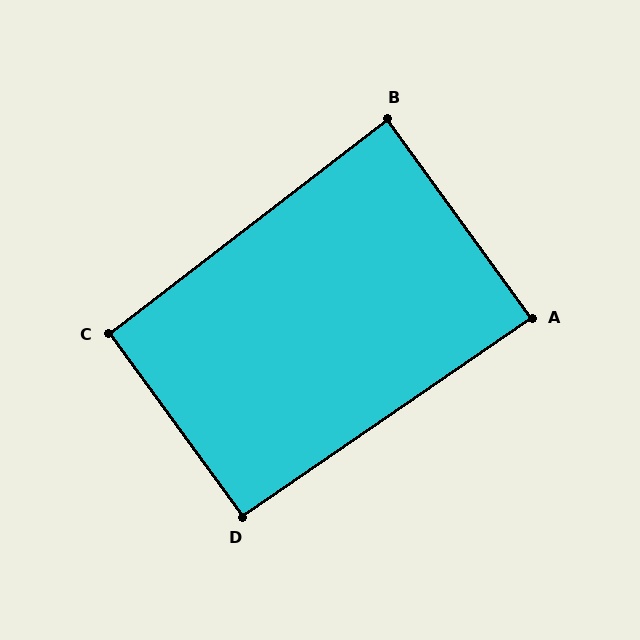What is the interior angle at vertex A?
Approximately 89 degrees (approximately right).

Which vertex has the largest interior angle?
D, at approximately 92 degrees.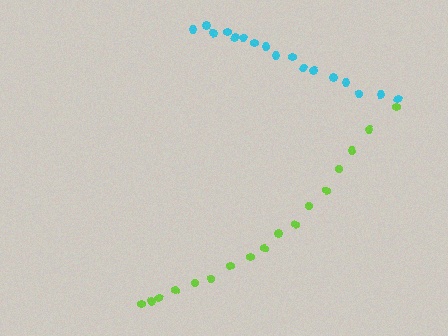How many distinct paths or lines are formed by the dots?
There are 2 distinct paths.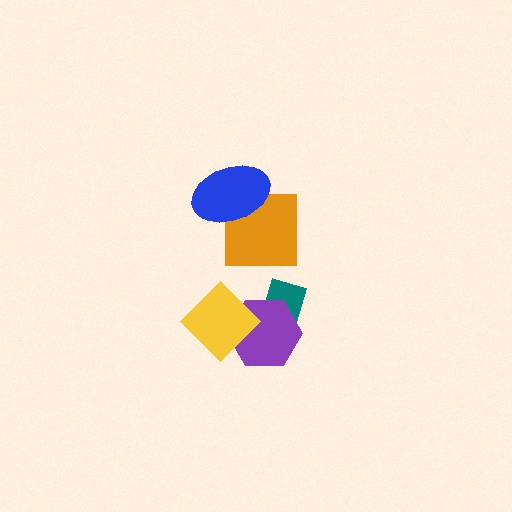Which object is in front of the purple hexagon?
The yellow diamond is in front of the purple hexagon.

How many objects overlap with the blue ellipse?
1 object overlaps with the blue ellipse.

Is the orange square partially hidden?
Yes, it is partially covered by another shape.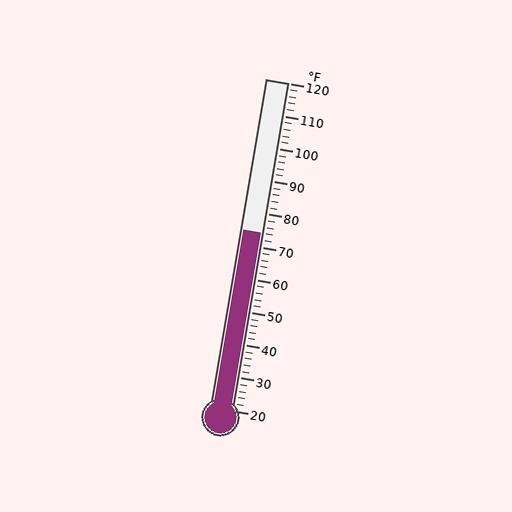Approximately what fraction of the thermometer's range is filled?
The thermometer is filled to approximately 55% of its range.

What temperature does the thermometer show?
The thermometer shows approximately 74°F.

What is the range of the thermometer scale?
The thermometer scale ranges from 20°F to 120°F.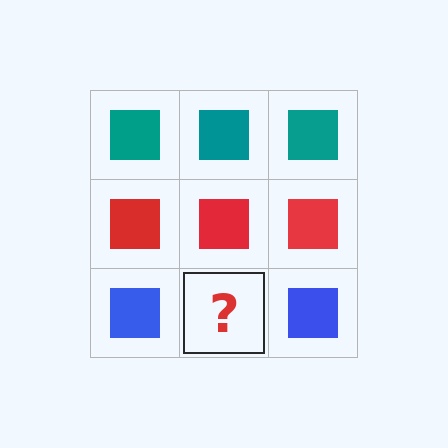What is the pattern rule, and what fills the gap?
The rule is that each row has a consistent color. The gap should be filled with a blue square.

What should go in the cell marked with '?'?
The missing cell should contain a blue square.